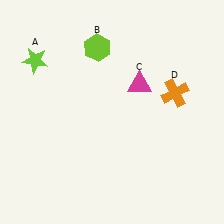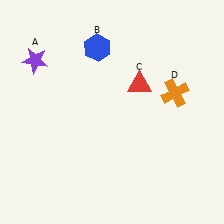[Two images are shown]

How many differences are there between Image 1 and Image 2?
There are 3 differences between the two images.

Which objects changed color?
A changed from lime to purple. B changed from lime to blue. C changed from magenta to red.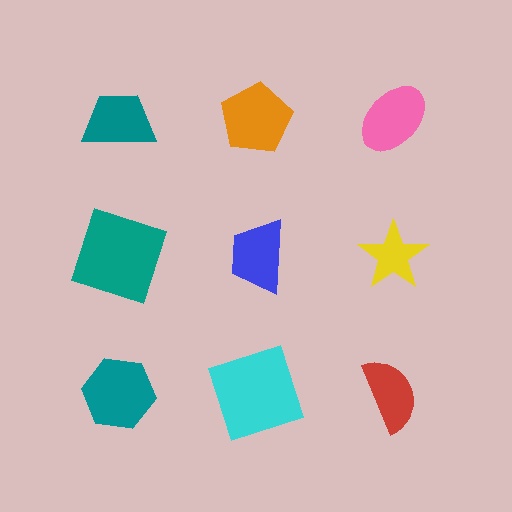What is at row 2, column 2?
A blue trapezoid.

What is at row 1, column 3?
A pink ellipse.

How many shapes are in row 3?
3 shapes.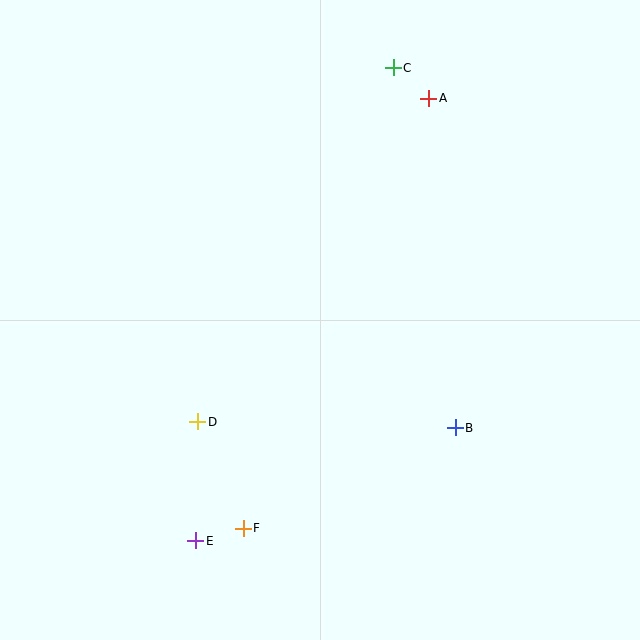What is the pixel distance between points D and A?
The distance between D and A is 397 pixels.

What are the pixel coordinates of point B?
Point B is at (455, 428).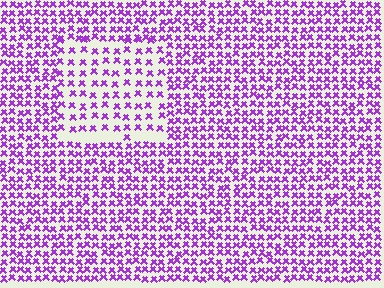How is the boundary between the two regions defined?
The boundary is defined by a change in element density (approximately 1.8x ratio). All elements are the same color, size, and shape.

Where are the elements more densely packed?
The elements are more densely packed outside the rectangle boundary.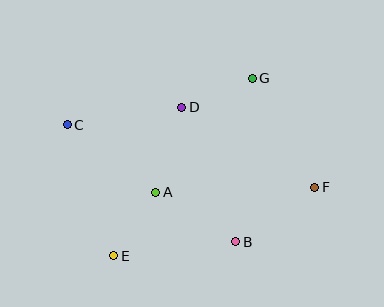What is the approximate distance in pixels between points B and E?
The distance between B and E is approximately 123 pixels.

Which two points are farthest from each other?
Points C and F are farthest from each other.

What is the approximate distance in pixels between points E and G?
The distance between E and G is approximately 225 pixels.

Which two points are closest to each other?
Points A and E are closest to each other.